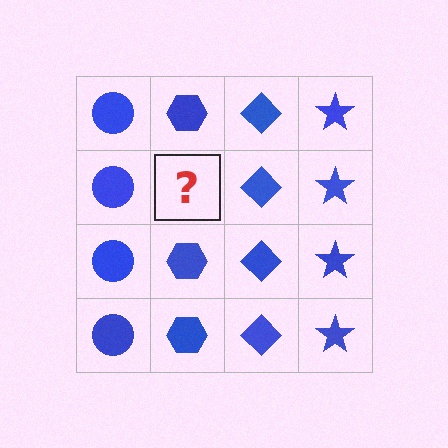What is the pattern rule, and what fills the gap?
The rule is that each column has a consistent shape. The gap should be filled with a blue hexagon.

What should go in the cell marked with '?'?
The missing cell should contain a blue hexagon.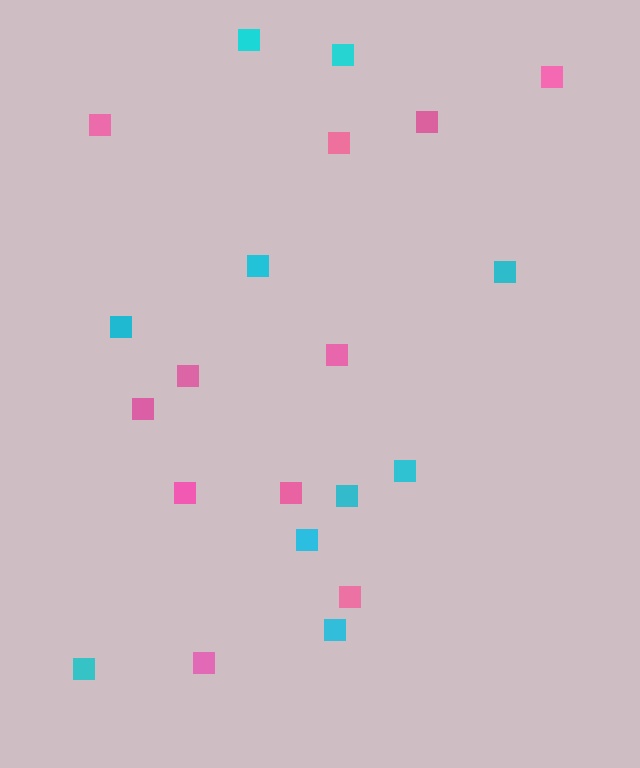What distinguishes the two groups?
There are 2 groups: one group of pink squares (11) and one group of cyan squares (10).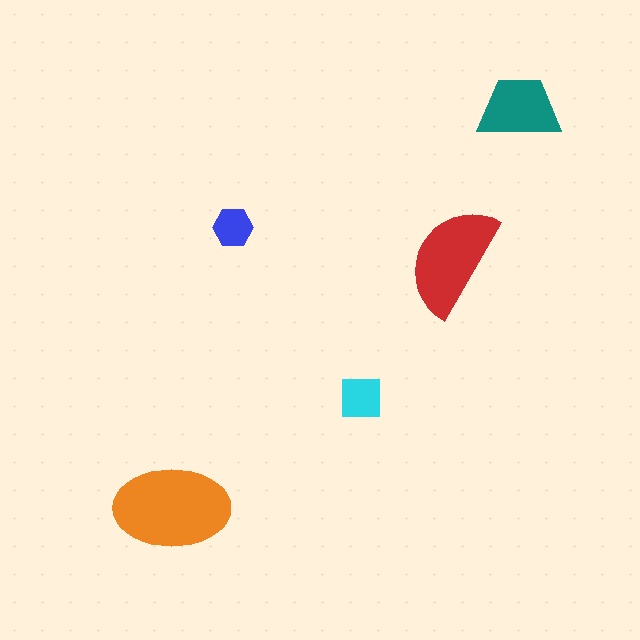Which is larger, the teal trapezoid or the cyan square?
The teal trapezoid.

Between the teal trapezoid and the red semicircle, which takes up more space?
The red semicircle.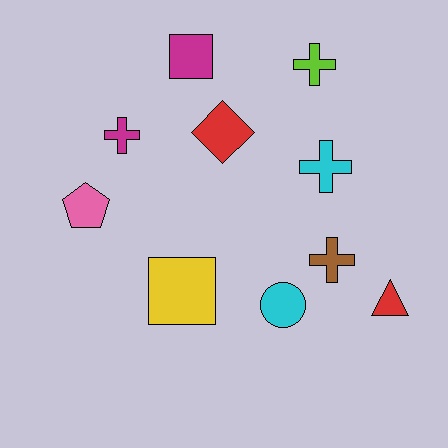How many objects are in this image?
There are 10 objects.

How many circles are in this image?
There is 1 circle.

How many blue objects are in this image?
There are no blue objects.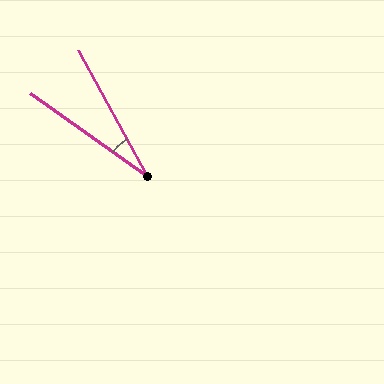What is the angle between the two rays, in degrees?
Approximately 26 degrees.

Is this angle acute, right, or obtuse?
It is acute.